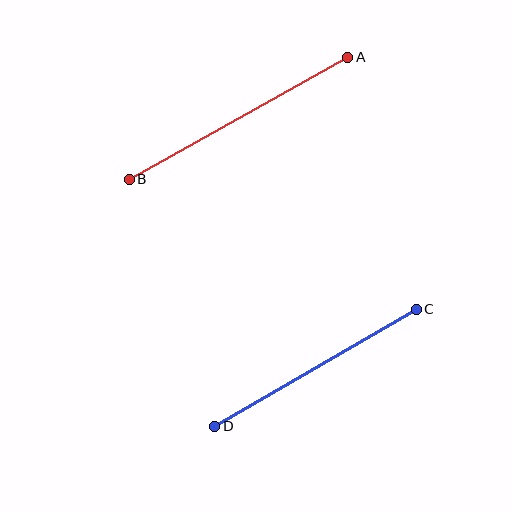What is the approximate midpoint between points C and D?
The midpoint is at approximately (316, 368) pixels.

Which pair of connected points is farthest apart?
Points A and B are farthest apart.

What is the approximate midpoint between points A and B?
The midpoint is at approximately (239, 118) pixels.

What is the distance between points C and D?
The distance is approximately 233 pixels.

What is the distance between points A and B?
The distance is approximately 250 pixels.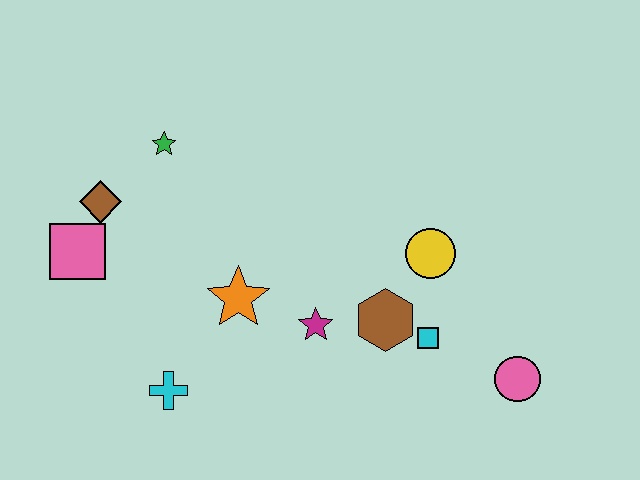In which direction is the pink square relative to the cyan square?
The pink square is to the left of the cyan square.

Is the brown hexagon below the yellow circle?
Yes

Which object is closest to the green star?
The brown diamond is closest to the green star.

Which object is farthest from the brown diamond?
The pink circle is farthest from the brown diamond.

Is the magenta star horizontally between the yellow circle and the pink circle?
No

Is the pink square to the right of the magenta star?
No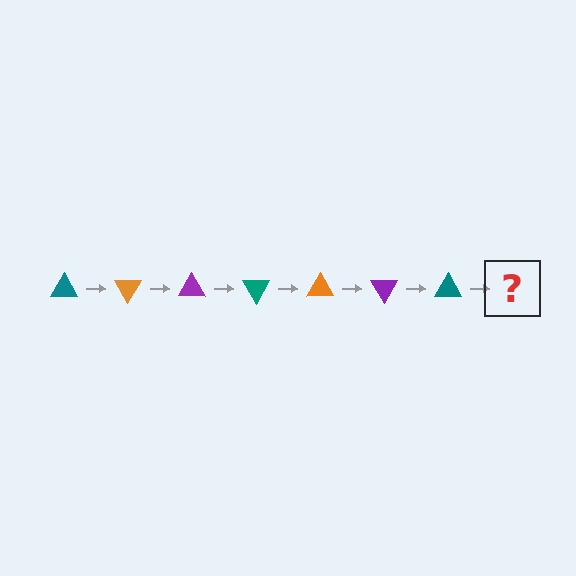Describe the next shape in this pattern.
It should be an orange triangle, rotated 420 degrees from the start.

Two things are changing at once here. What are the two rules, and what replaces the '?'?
The two rules are that it rotates 60 degrees each step and the color cycles through teal, orange, and purple. The '?' should be an orange triangle, rotated 420 degrees from the start.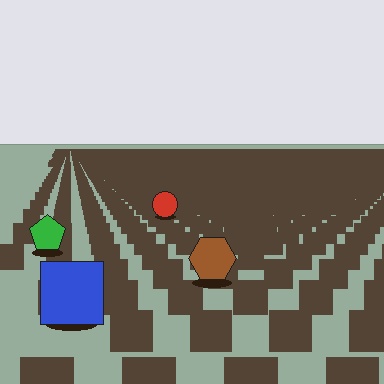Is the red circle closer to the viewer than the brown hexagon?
No. The brown hexagon is closer — you can tell from the texture gradient: the ground texture is coarser near it.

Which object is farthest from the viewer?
The red circle is farthest from the viewer. It appears smaller and the ground texture around it is denser.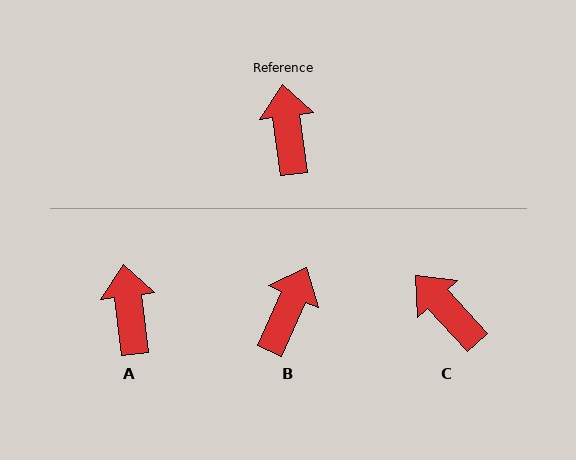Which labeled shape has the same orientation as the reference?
A.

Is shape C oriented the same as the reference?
No, it is off by about 36 degrees.